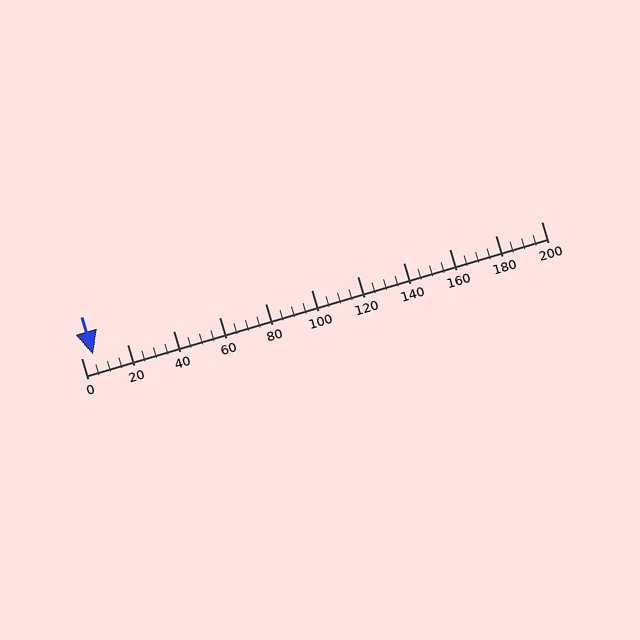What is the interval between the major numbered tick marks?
The major tick marks are spaced 20 units apart.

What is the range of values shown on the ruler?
The ruler shows values from 0 to 200.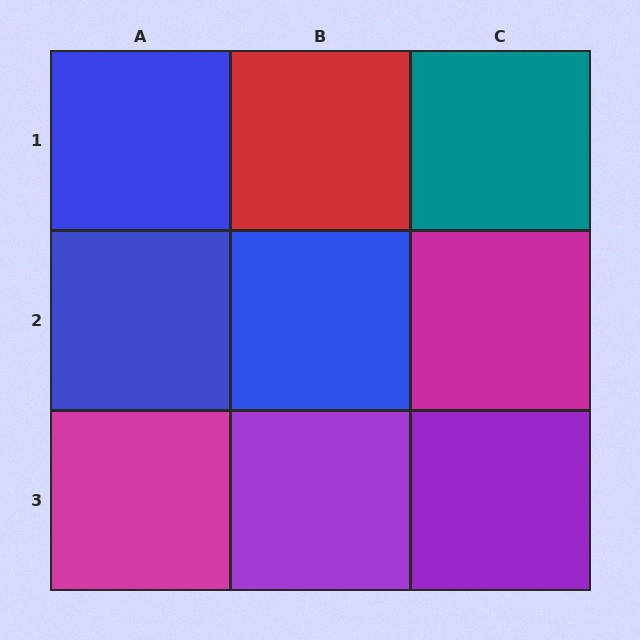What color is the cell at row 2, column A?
Blue.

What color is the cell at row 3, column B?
Purple.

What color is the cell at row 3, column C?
Purple.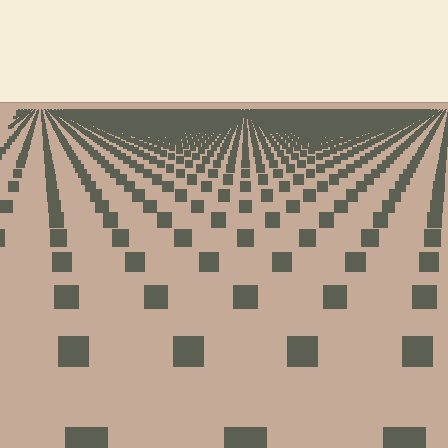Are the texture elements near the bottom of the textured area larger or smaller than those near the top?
Larger. Near the bottom, elements are closer to the viewer and appear at a bigger on-screen size.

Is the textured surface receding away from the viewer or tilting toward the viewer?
The surface is receding away from the viewer. Texture elements get smaller and denser toward the top.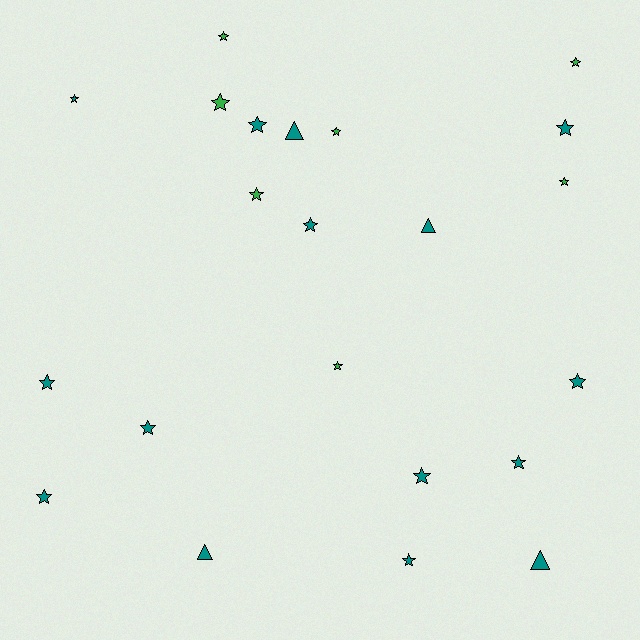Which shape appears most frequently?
Star, with 18 objects.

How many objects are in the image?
There are 22 objects.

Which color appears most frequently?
Teal, with 15 objects.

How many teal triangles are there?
There are 4 teal triangles.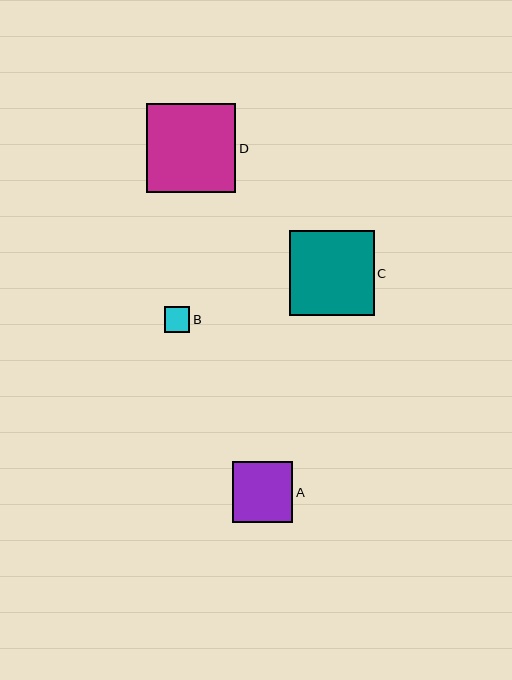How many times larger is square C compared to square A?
Square C is approximately 1.4 times the size of square A.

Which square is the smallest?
Square B is the smallest with a size of approximately 26 pixels.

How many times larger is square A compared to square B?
Square A is approximately 2.4 times the size of square B.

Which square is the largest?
Square D is the largest with a size of approximately 89 pixels.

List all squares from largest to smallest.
From largest to smallest: D, C, A, B.